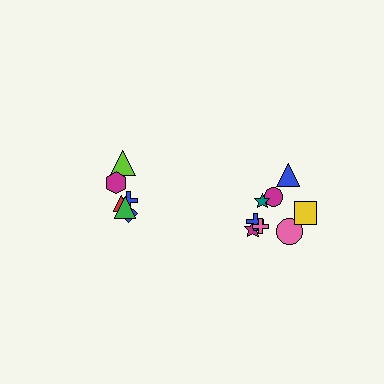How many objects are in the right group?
There are 8 objects.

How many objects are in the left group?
There are 6 objects.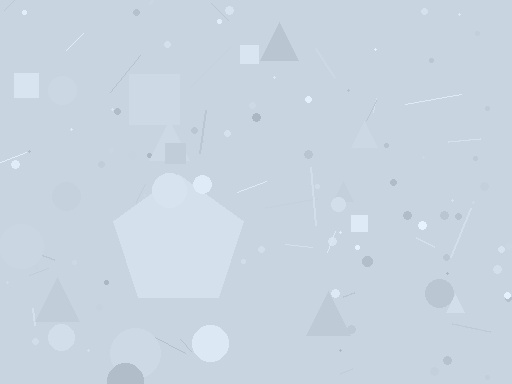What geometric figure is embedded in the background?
A pentagon is embedded in the background.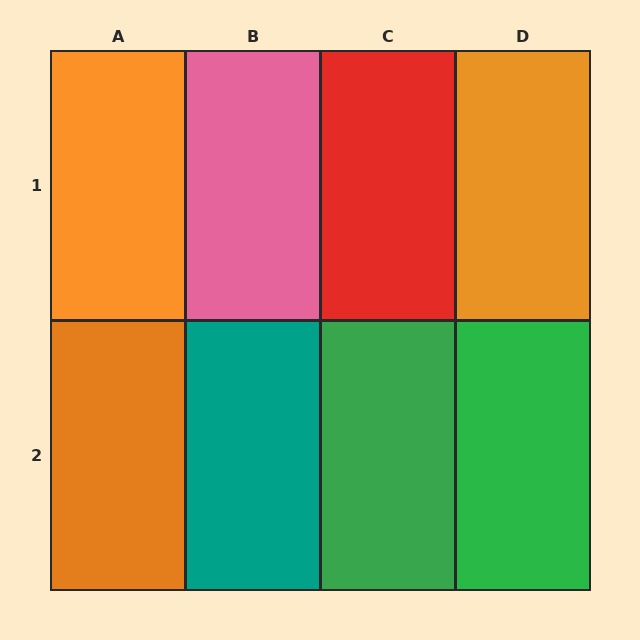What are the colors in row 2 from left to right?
Orange, teal, green, green.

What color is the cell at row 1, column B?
Pink.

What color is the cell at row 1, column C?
Red.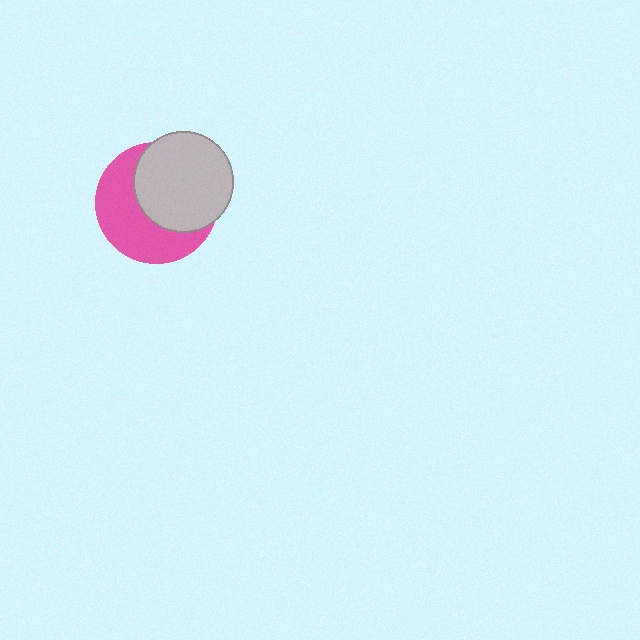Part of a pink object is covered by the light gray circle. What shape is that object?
It is a circle.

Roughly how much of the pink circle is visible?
About half of it is visible (roughly 49%).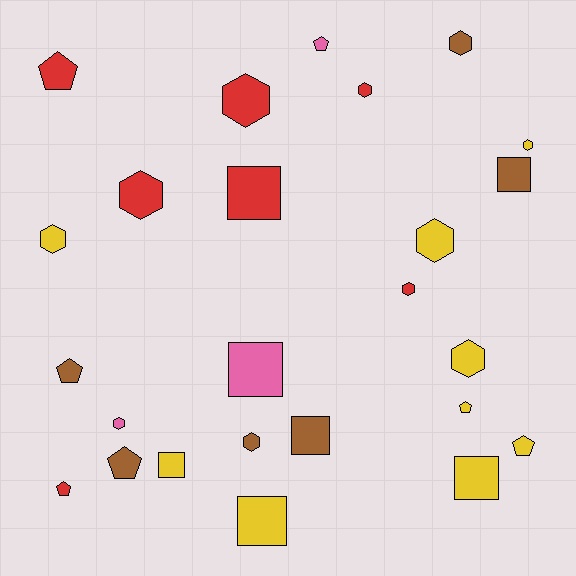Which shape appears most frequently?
Hexagon, with 11 objects.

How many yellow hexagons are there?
There are 4 yellow hexagons.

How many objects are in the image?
There are 25 objects.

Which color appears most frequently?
Yellow, with 9 objects.